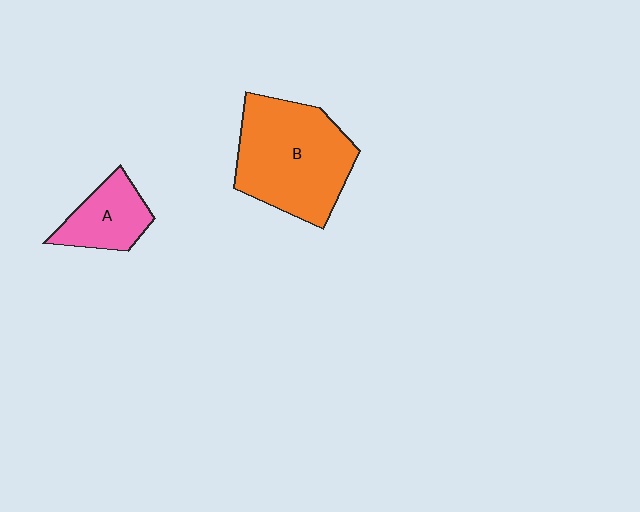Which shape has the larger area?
Shape B (orange).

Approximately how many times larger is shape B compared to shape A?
Approximately 2.3 times.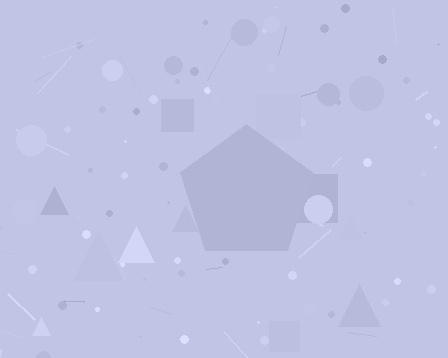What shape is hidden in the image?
A pentagon is hidden in the image.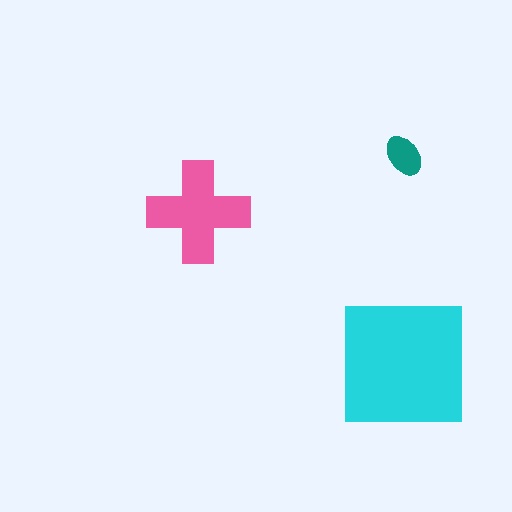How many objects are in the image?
There are 3 objects in the image.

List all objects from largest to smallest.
The cyan square, the pink cross, the teal ellipse.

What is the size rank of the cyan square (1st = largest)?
1st.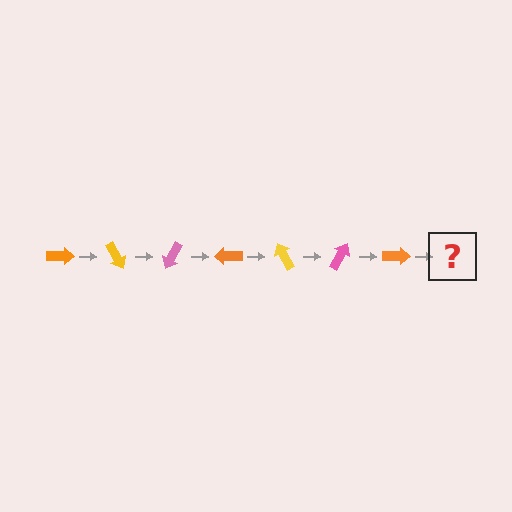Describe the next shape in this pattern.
It should be a yellow arrow, rotated 420 degrees from the start.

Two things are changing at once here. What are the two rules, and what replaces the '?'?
The two rules are that it rotates 60 degrees each step and the color cycles through orange, yellow, and pink. The '?' should be a yellow arrow, rotated 420 degrees from the start.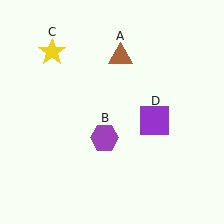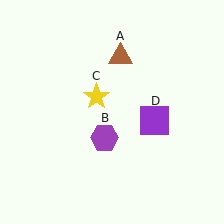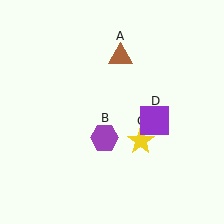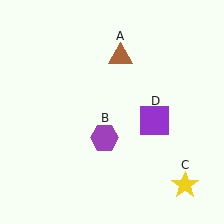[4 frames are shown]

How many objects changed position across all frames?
1 object changed position: yellow star (object C).